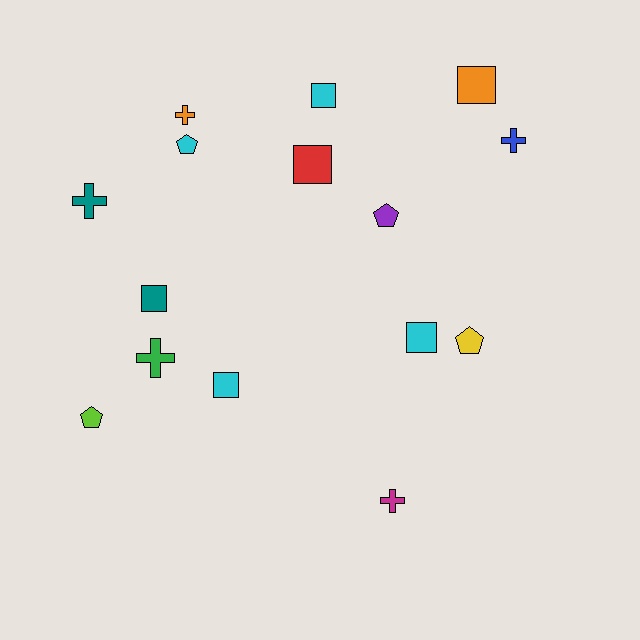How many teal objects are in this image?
There are 2 teal objects.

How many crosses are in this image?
There are 5 crosses.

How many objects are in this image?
There are 15 objects.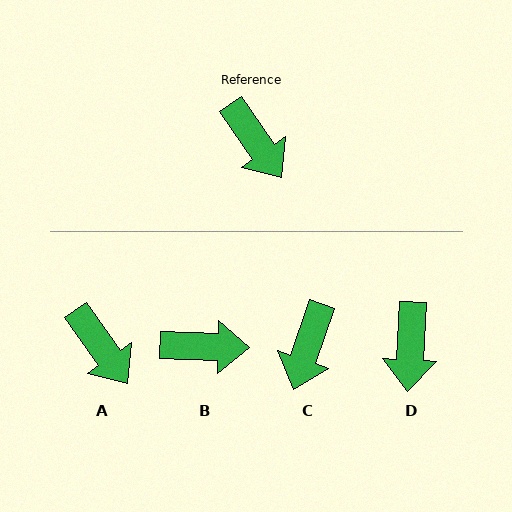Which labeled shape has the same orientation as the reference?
A.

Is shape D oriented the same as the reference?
No, it is off by about 38 degrees.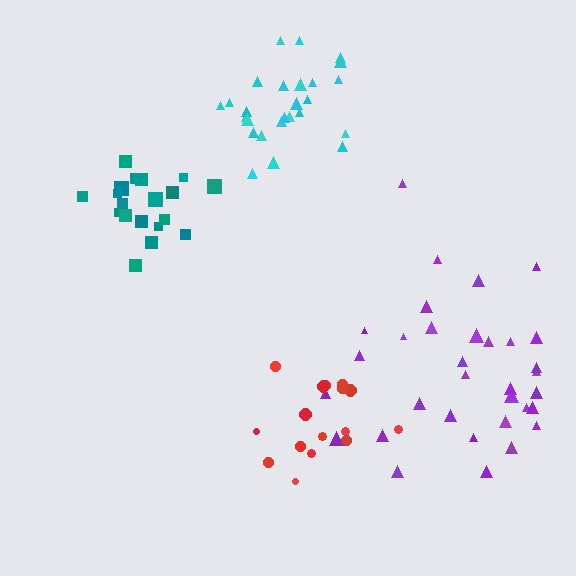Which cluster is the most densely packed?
Teal.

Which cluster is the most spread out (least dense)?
Purple.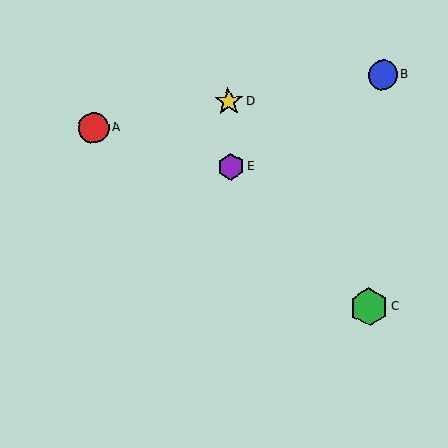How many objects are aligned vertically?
2 objects (D, E) are aligned vertically.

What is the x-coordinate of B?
Object B is at x≈383.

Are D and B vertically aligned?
No, D is at x≈229 and B is at x≈383.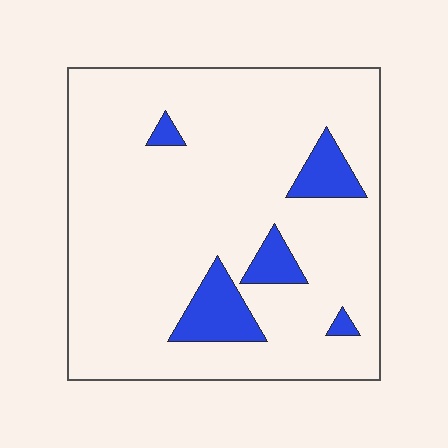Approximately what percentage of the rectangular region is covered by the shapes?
Approximately 10%.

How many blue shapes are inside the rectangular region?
5.